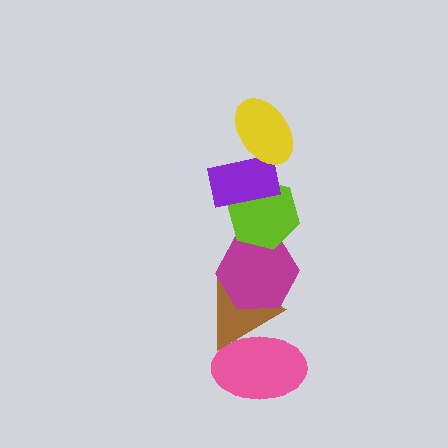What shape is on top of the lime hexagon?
The purple rectangle is on top of the lime hexagon.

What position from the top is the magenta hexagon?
The magenta hexagon is 4th from the top.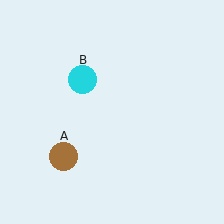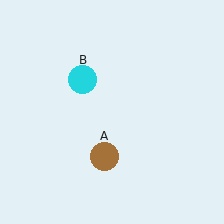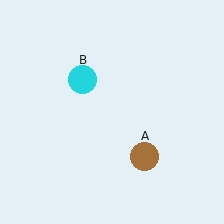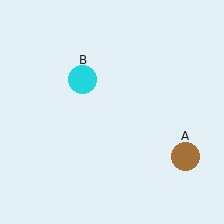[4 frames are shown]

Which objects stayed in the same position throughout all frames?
Cyan circle (object B) remained stationary.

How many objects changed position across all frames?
1 object changed position: brown circle (object A).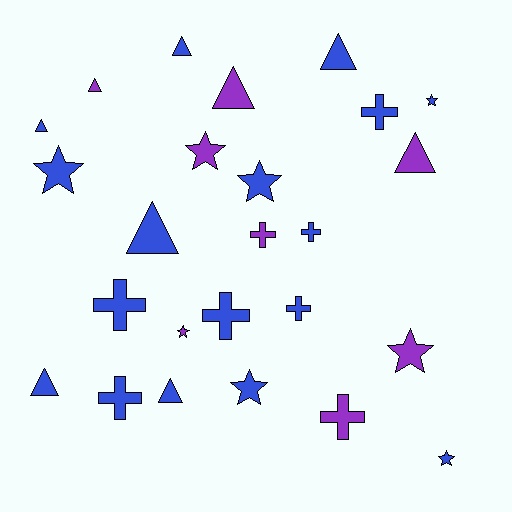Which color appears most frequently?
Blue, with 17 objects.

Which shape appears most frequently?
Triangle, with 9 objects.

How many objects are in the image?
There are 25 objects.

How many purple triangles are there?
There are 3 purple triangles.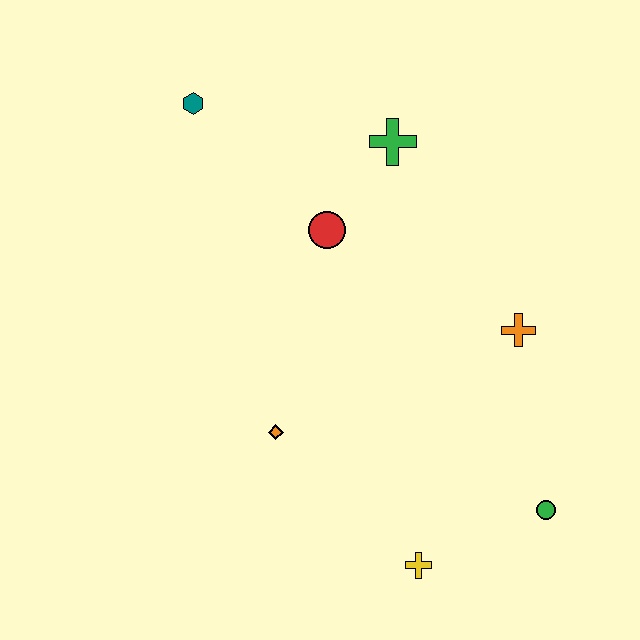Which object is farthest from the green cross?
The yellow cross is farthest from the green cross.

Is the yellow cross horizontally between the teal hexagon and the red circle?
No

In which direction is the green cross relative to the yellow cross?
The green cross is above the yellow cross.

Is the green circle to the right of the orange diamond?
Yes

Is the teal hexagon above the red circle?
Yes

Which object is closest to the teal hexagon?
The red circle is closest to the teal hexagon.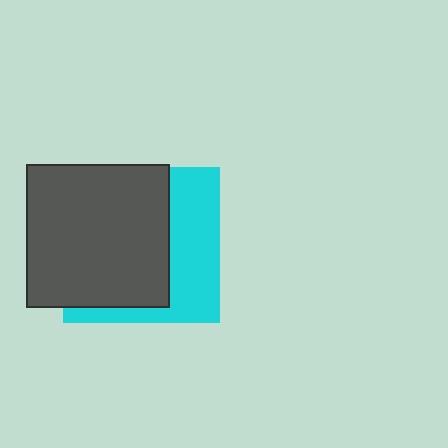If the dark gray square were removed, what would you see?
You would see the complete cyan square.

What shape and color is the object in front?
The object in front is a dark gray square.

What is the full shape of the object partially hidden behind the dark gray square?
The partially hidden object is a cyan square.